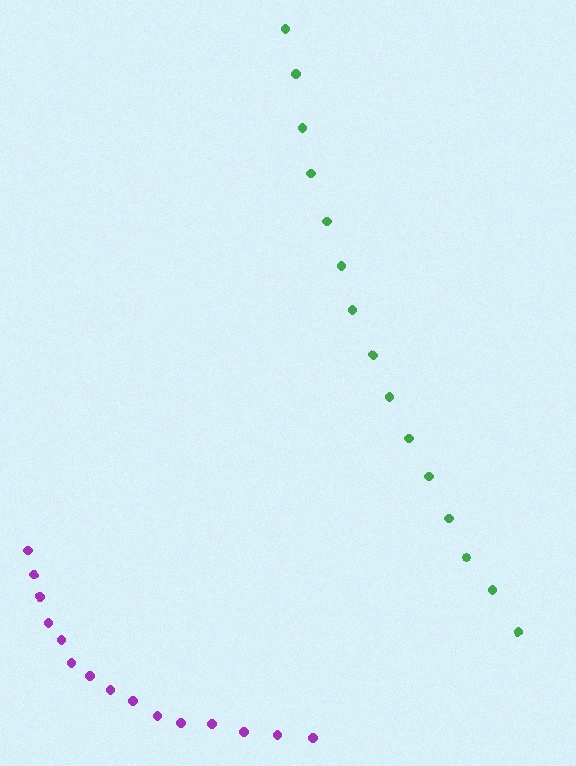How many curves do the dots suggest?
There are 2 distinct paths.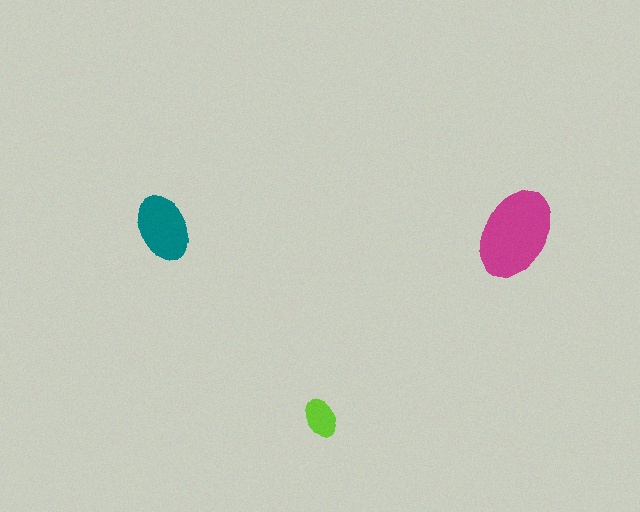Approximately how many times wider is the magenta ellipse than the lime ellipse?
About 2.5 times wider.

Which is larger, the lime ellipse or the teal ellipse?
The teal one.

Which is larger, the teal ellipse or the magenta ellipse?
The magenta one.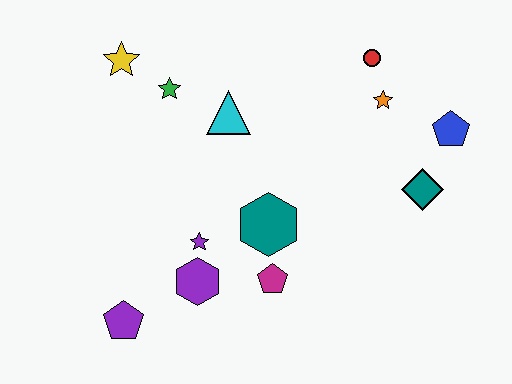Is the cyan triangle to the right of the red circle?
No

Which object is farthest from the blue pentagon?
The purple pentagon is farthest from the blue pentagon.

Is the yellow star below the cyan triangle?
No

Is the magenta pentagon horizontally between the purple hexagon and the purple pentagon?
No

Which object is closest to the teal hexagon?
The magenta pentagon is closest to the teal hexagon.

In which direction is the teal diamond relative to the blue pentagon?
The teal diamond is below the blue pentagon.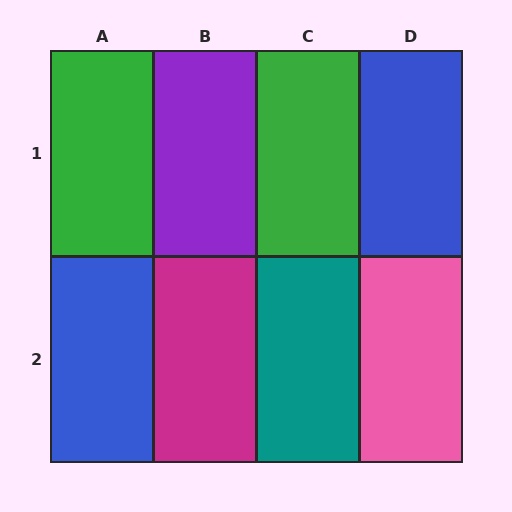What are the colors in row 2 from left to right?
Blue, magenta, teal, pink.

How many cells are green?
2 cells are green.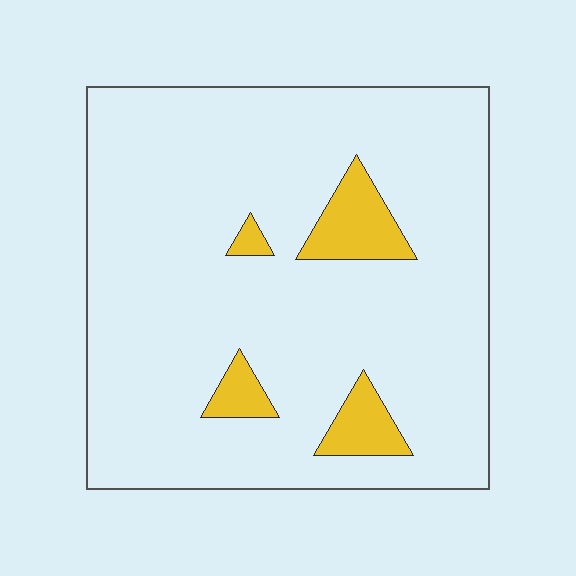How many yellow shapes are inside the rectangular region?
4.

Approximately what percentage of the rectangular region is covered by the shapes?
Approximately 10%.